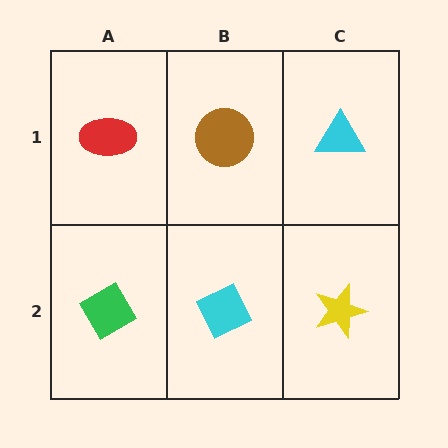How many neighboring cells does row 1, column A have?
2.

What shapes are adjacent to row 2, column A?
A red ellipse (row 1, column A), a cyan diamond (row 2, column B).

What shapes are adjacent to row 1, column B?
A cyan diamond (row 2, column B), a red ellipse (row 1, column A), a cyan triangle (row 1, column C).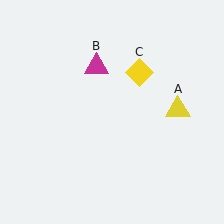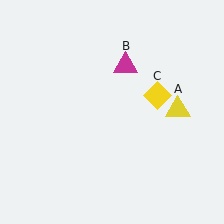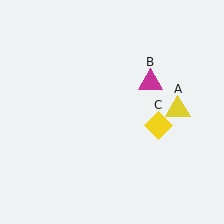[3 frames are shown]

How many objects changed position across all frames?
2 objects changed position: magenta triangle (object B), yellow diamond (object C).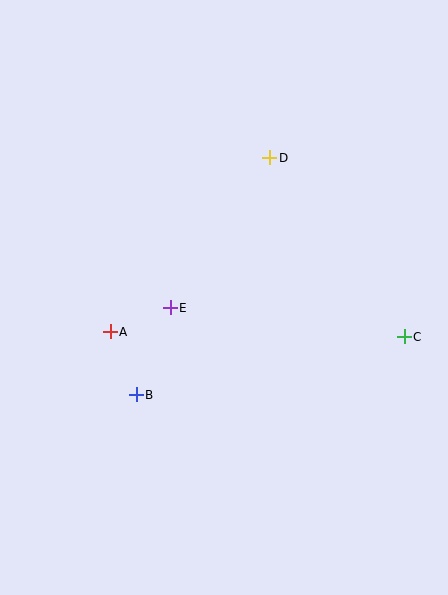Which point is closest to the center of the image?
Point E at (170, 308) is closest to the center.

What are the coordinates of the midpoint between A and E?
The midpoint between A and E is at (140, 320).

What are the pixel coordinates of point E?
Point E is at (170, 308).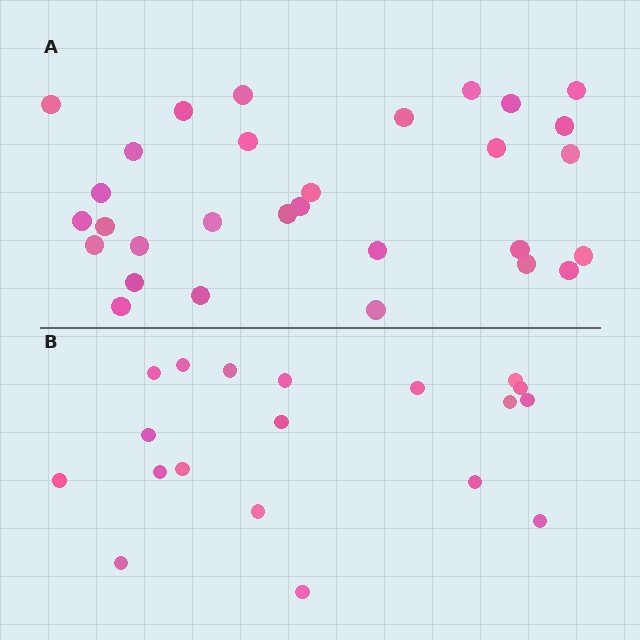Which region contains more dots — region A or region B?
Region A (the top region) has more dots.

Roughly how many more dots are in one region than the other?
Region A has roughly 12 or so more dots than region B.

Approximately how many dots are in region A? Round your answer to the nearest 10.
About 30 dots.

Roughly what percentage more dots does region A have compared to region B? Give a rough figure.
About 60% more.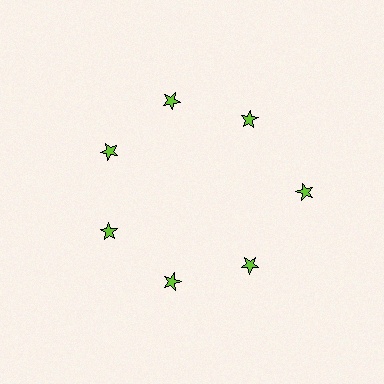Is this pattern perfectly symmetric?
No. The 7 lime stars are arranged in a ring, but one element near the 3 o'clock position is pushed outward from the center, breaking the 7-fold rotational symmetry.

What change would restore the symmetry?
The symmetry would be restored by moving it inward, back onto the ring so that all 7 stars sit at equal angles and equal distance from the center.